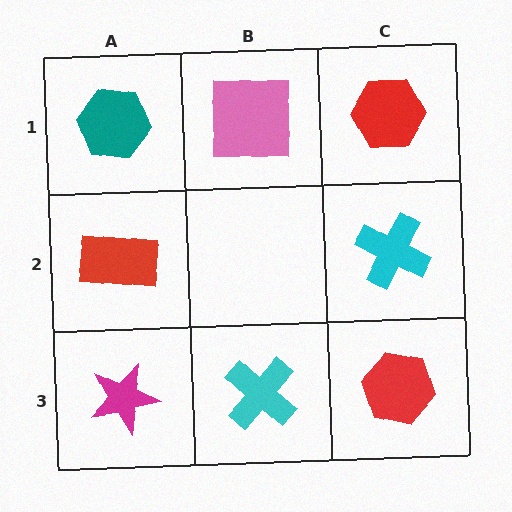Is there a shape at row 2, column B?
No, that cell is empty.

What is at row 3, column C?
A red hexagon.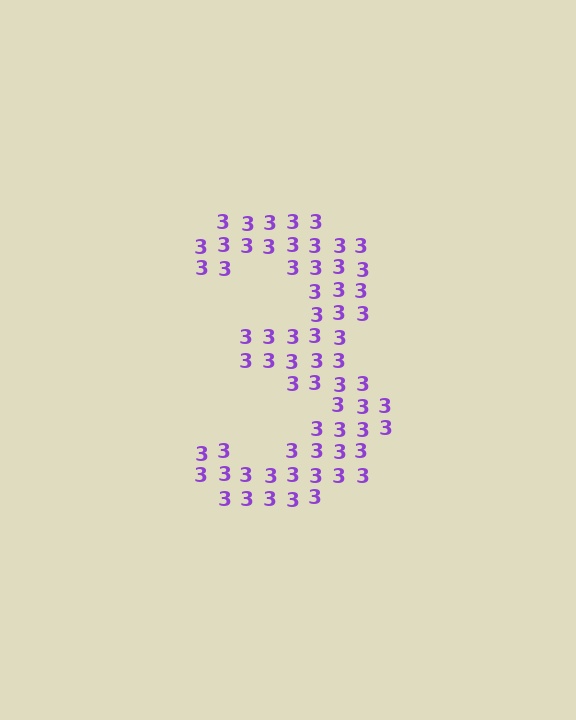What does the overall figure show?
The overall figure shows the digit 3.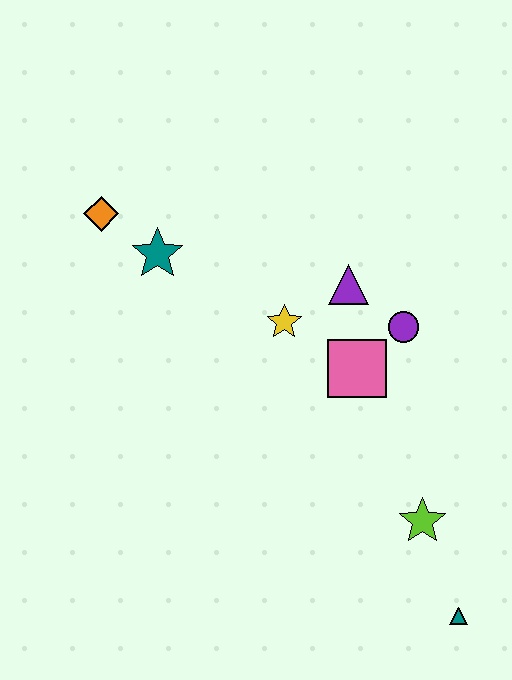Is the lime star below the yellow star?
Yes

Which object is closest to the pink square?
The purple circle is closest to the pink square.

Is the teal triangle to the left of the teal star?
No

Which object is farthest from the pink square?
The orange diamond is farthest from the pink square.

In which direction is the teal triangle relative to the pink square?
The teal triangle is below the pink square.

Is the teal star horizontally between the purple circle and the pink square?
No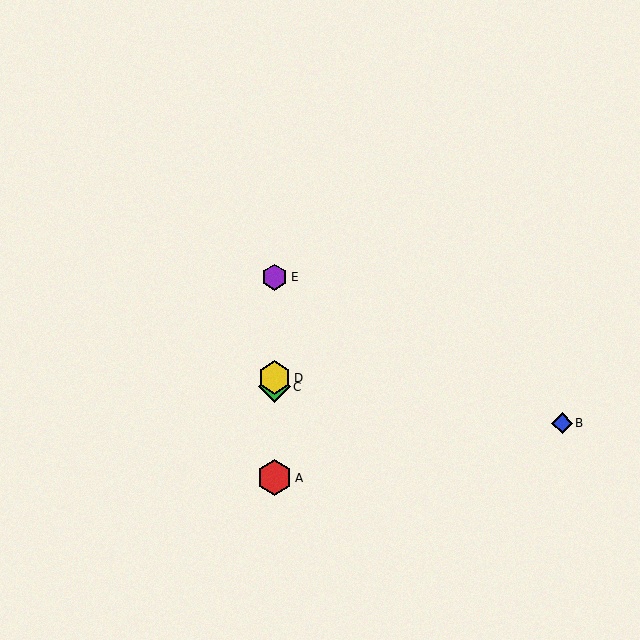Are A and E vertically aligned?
Yes, both are at x≈274.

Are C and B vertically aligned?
No, C is at x≈274 and B is at x≈562.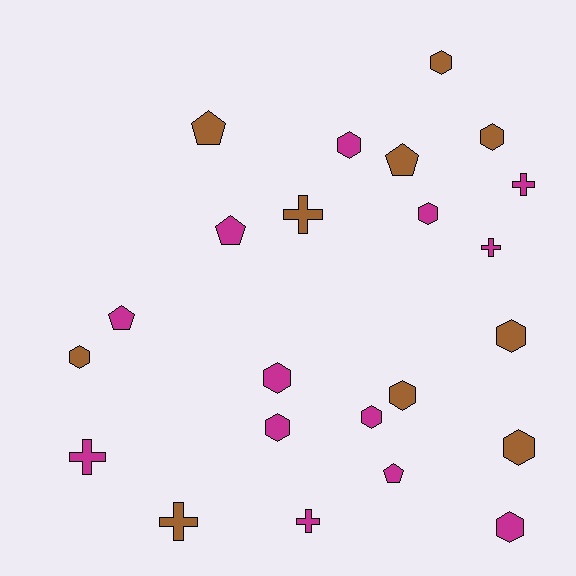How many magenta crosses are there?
There are 4 magenta crosses.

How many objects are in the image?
There are 23 objects.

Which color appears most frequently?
Magenta, with 13 objects.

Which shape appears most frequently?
Hexagon, with 12 objects.